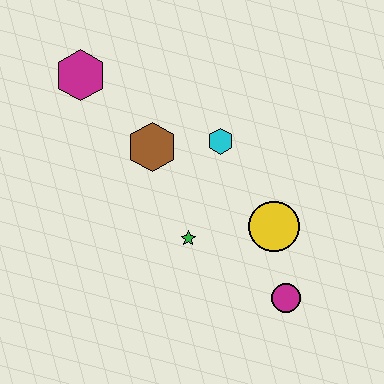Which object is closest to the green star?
The yellow circle is closest to the green star.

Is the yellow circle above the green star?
Yes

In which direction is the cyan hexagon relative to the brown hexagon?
The cyan hexagon is to the right of the brown hexagon.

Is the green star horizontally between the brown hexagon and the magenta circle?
Yes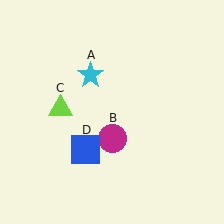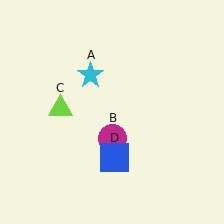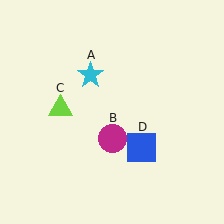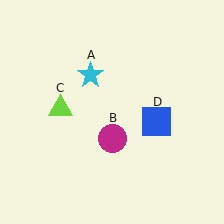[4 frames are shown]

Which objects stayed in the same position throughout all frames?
Cyan star (object A) and magenta circle (object B) and lime triangle (object C) remained stationary.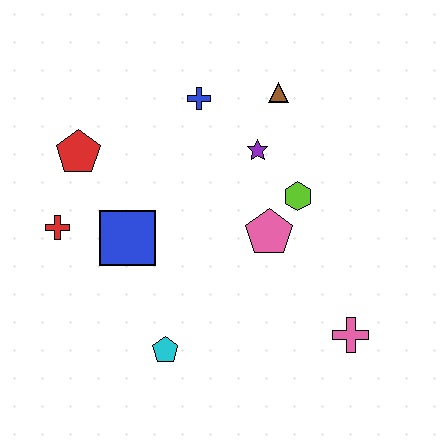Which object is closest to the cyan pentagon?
The blue square is closest to the cyan pentagon.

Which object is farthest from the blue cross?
The pink cross is farthest from the blue cross.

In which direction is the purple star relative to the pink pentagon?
The purple star is above the pink pentagon.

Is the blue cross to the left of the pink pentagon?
Yes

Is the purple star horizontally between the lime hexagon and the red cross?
Yes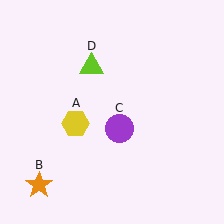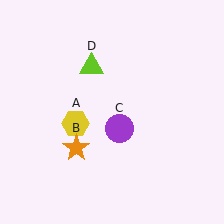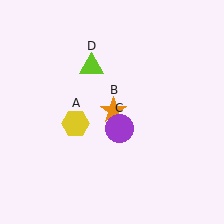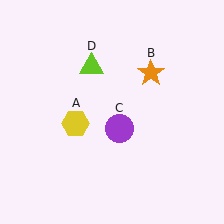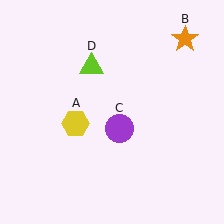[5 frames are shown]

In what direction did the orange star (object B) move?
The orange star (object B) moved up and to the right.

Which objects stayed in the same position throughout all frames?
Yellow hexagon (object A) and purple circle (object C) and lime triangle (object D) remained stationary.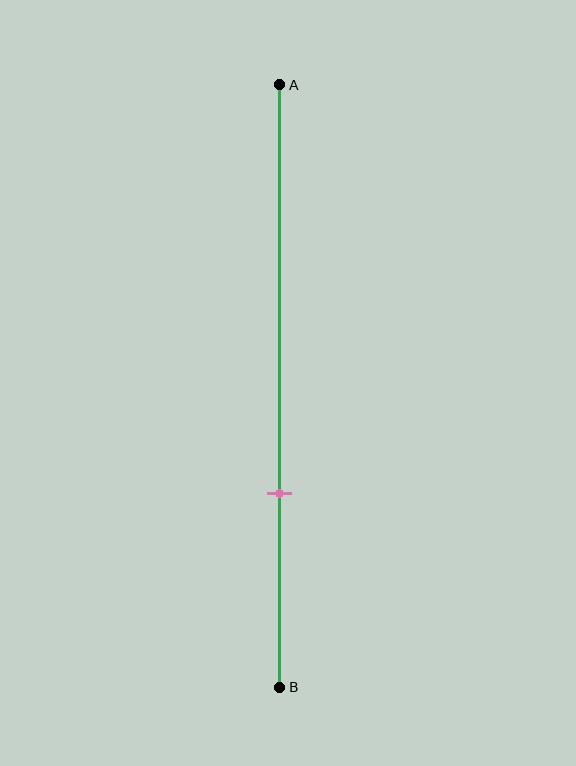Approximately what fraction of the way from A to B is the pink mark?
The pink mark is approximately 70% of the way from A to B.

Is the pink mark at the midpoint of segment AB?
No, the mark is at about 70% from A, not at the 50% midpoint.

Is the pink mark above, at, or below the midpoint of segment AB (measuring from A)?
The pink mark is below the midpoint of segment AB.